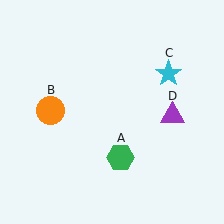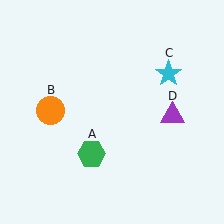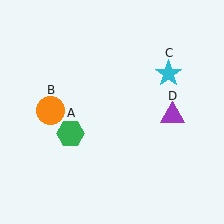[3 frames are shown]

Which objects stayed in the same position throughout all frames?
Orange circle (object B) and cyan star (object C) and purple triangle (object D) remained stationary.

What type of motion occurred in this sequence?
The green hexagon (object A) rotated clockwise around the center of the scene.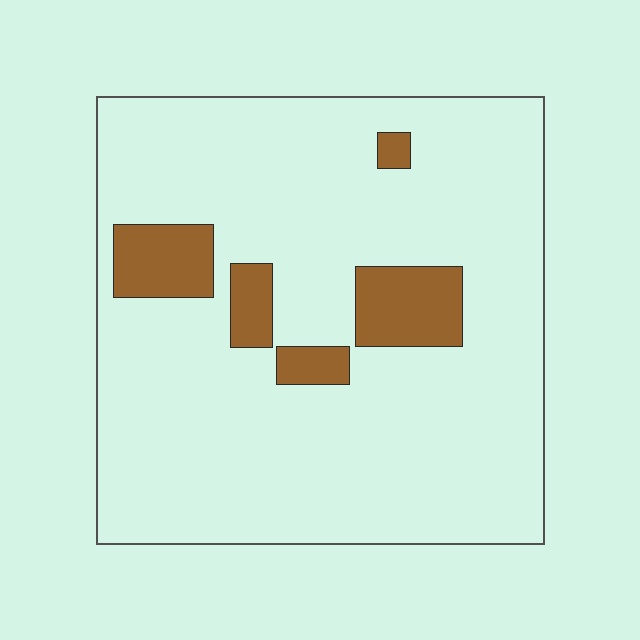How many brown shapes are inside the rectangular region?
5.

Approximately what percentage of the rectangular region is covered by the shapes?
Approximately 10%.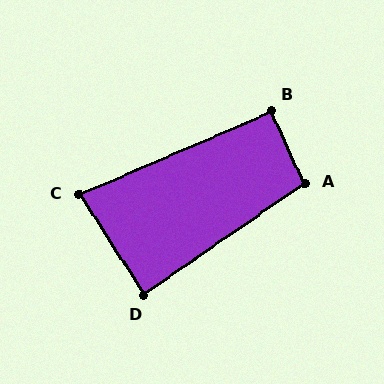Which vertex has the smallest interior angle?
C, at approximately 80 degrees.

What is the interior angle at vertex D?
Approximately 88 degrees (approximately right).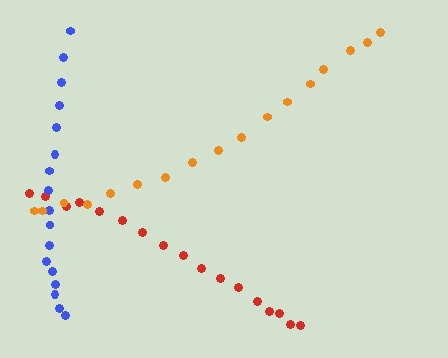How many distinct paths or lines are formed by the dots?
There are 3 distinct paths.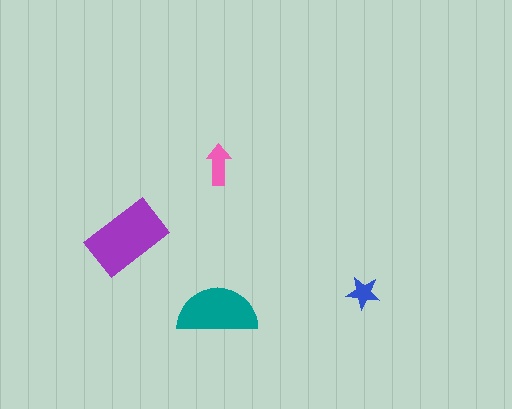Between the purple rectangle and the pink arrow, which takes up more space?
The purple rectangle.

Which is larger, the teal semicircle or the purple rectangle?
The purple rectangle.